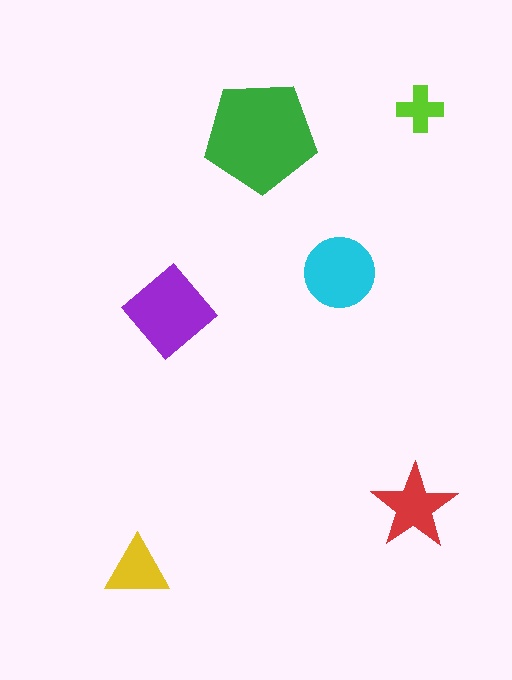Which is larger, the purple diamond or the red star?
The purple diamond.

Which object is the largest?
The green pentagon.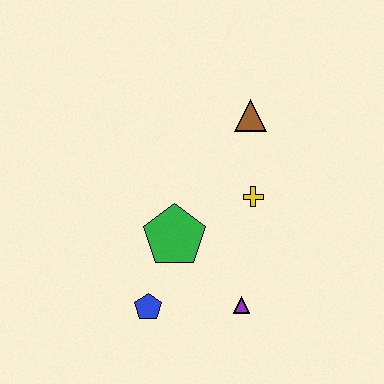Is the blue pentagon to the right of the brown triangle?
No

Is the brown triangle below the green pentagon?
No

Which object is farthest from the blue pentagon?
The brown triangle is farthest from the blue pentagon.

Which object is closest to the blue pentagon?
The green pentagon is closest to the blue pentagon.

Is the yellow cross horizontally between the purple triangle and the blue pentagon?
No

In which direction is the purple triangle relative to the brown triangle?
The purple triangle is below the brown triangle.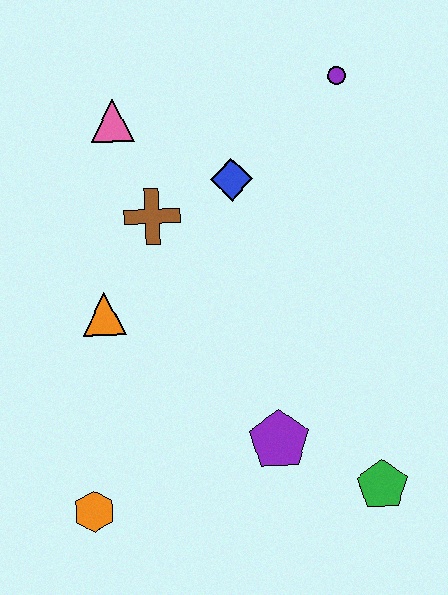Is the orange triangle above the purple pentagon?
Yes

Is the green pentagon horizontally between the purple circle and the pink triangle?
No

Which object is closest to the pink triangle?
The brown cross is closest to the pink triangle.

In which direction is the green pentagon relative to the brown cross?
The green pentagon is below the brown cross.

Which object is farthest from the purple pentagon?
The purple circle is farthest from the purple pentagon.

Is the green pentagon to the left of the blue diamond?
No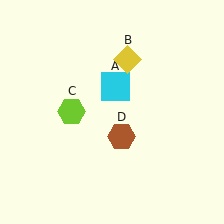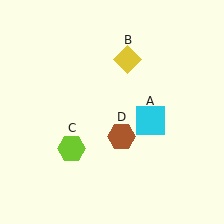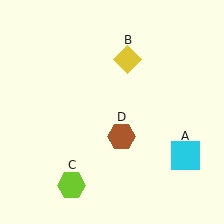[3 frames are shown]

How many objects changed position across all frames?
2 objects changed position: cyan square (object A), lime hexagon (object C).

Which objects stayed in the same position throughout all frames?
Yellow diamond (object B) and brown hexagon (object D) remained stationary.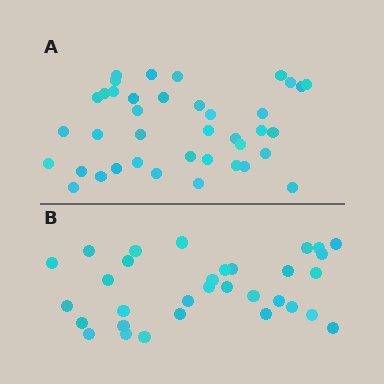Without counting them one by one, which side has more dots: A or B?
Region A (the top region) has more dots.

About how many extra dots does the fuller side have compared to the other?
Region A has roughly 8 or so more dots than region B.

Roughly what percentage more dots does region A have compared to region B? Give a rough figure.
About 20% more.